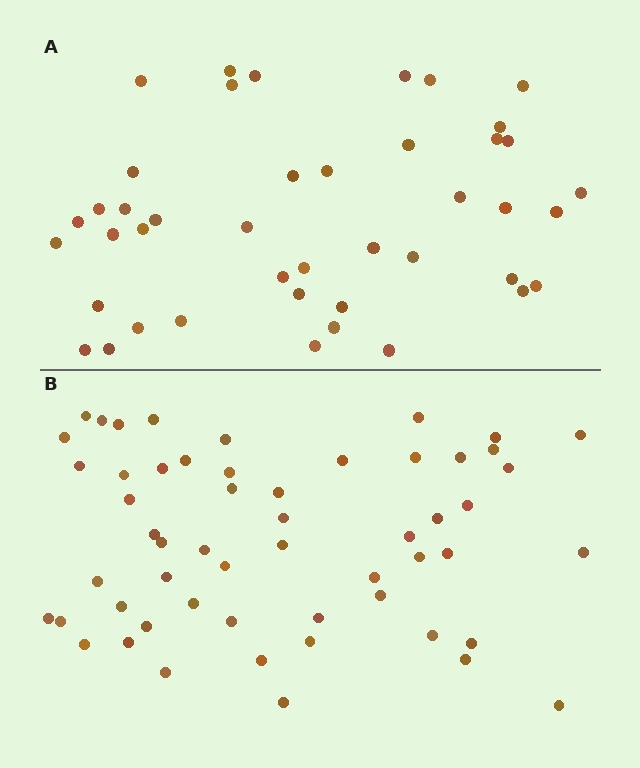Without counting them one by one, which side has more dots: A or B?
Region B (the bottom region) has more dots.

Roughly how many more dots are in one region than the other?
Region B has roughly 12 or so more dots than region A.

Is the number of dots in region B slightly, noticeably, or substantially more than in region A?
Region B has noticeably more, but not dramatically so. The ratio is roughly 1.3 to 1.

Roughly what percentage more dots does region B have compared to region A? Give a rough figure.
About 30% more.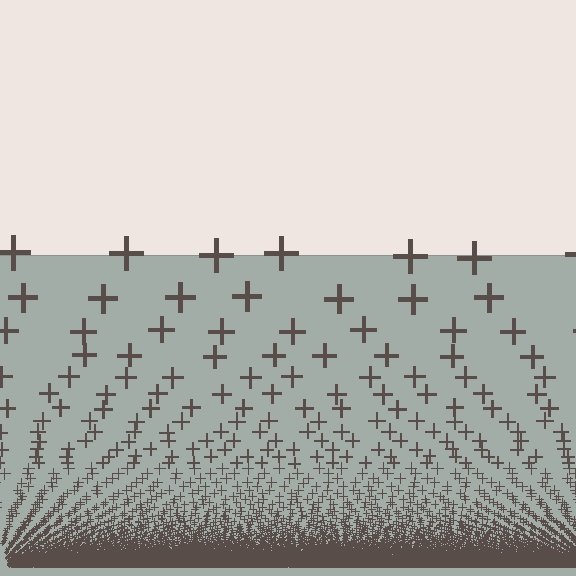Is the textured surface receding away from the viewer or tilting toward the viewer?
The surface appears to tilt toward the viewer. Texture elements get larger and sparser toward the top.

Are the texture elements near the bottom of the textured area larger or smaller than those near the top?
Smaller. The gradient is inverted — elements near the bottom are smaller and denser.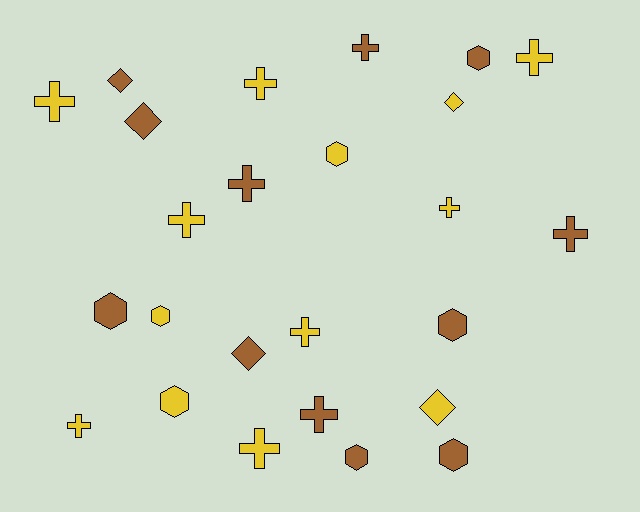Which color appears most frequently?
Yellow, with 13 objects.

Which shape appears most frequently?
Cross, with 12 objects.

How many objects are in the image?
There are 25 objects.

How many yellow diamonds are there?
There are 2 yellow diamonds.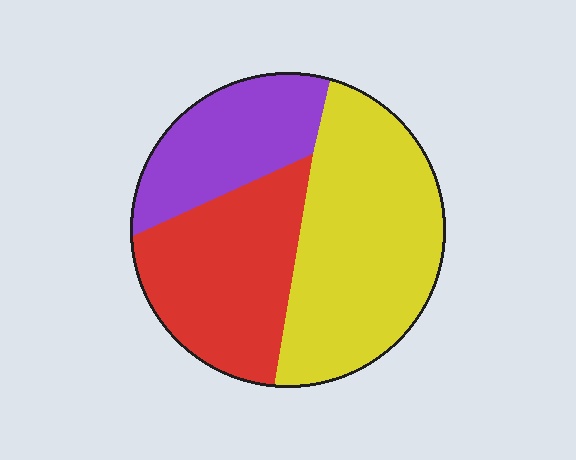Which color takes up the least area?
Purple, at roughly 25%.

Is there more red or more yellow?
Yellow.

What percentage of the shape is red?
Red takes up about one third (1/3) of the shape.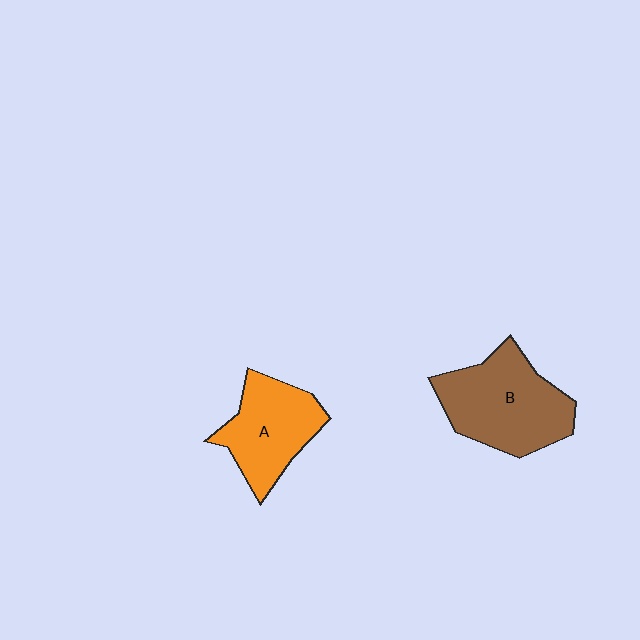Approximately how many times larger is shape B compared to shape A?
Approximately 1.3 times.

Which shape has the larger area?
Shape B (brown).